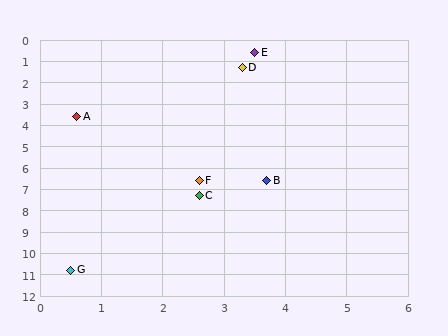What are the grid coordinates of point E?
Point E is at approximately (3.5, 0.6).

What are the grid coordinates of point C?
Point C is at approximately (2.6, 7.3).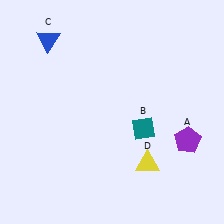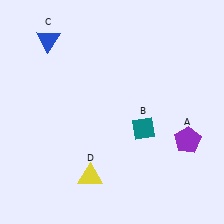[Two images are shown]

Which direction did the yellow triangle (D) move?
The yellow triangle (D) moved left.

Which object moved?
The yellow triangle (D) moved left.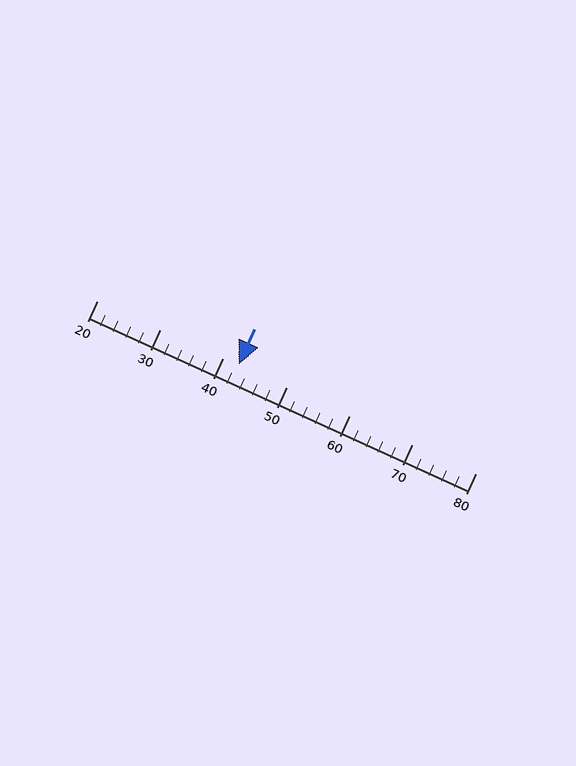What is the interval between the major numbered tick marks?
The major tick marks are spaced 10 units apart.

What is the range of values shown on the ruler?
The ruler shows values from 20 to 80.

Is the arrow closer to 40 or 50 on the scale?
The arrow is closer to 40.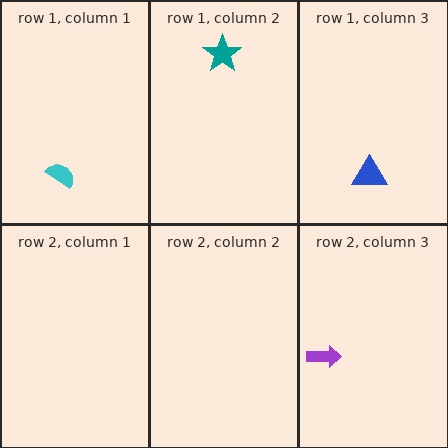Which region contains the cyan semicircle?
The row 1, column 1 region.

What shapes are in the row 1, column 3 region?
The blue triangle.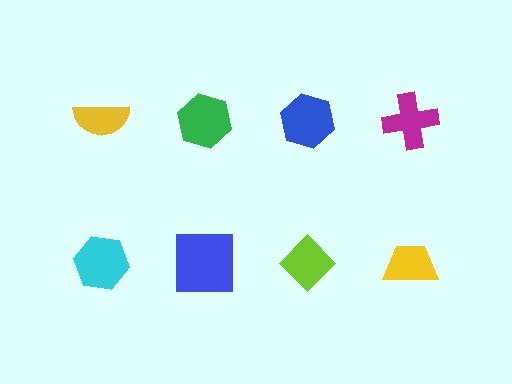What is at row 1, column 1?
A yellow semicircle.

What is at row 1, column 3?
A blue hexagon.